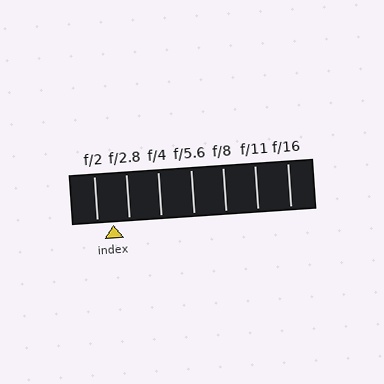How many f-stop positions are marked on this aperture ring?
There are 7 f-stop positions marked.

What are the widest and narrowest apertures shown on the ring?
The widest aperture shown is f/2 and the narrowest is f/16.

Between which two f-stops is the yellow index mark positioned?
The index mark is between f/2 and f/2.8.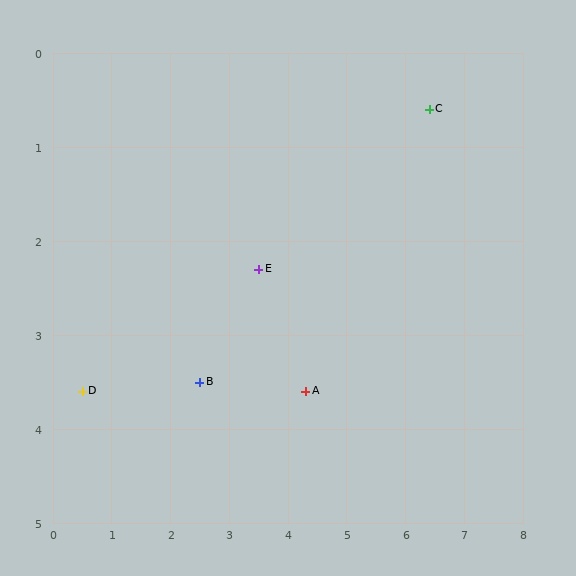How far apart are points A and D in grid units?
Points A and D are about 3.8 grid units apart.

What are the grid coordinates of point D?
Point D is at approximately (0.5, 3.6).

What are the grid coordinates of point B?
Point B is at approximately (2.5, 3.5).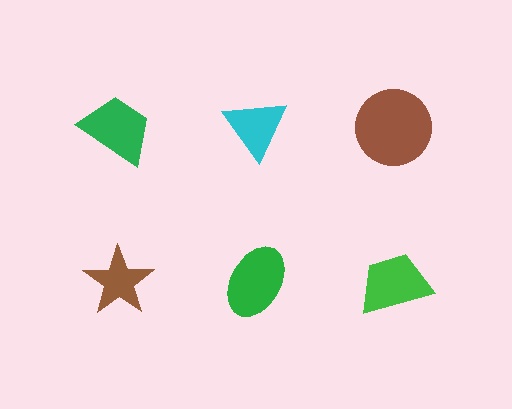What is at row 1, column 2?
A cyan triangle.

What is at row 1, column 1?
A green trapezoid.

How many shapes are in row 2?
3 shapes.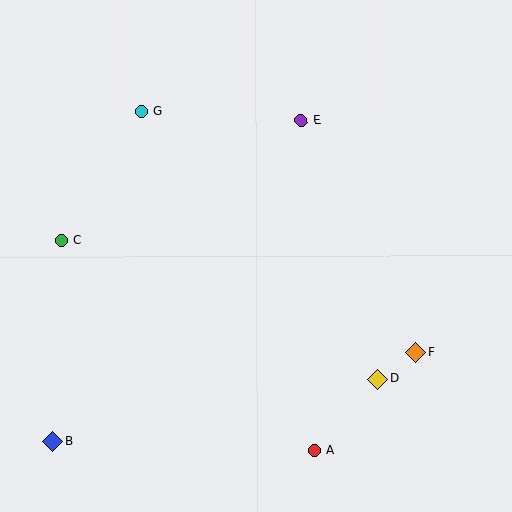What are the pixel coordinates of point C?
Point C is at (61, 240).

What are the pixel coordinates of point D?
Point D is at (378, 379).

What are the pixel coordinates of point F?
Point F is at (416, 352).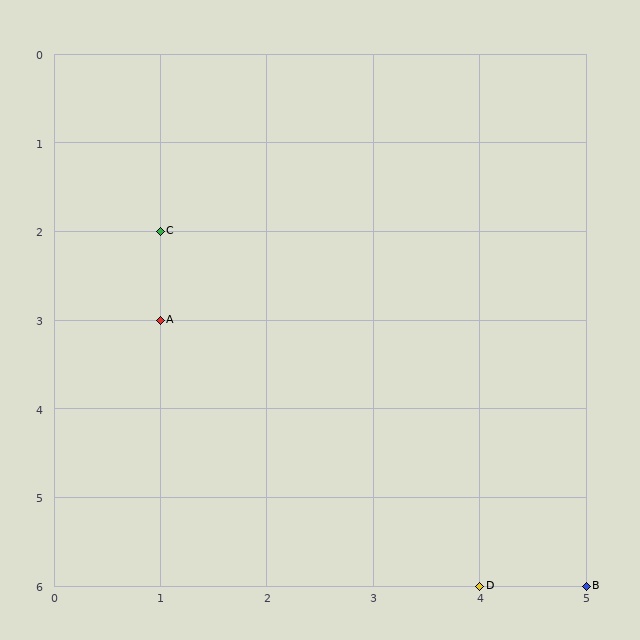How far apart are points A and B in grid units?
Points A and B are 4 columns and 3 rows apart (about 5.0 grid units diagonally).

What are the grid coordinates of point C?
Point C is at grid coordinates (1, 2).